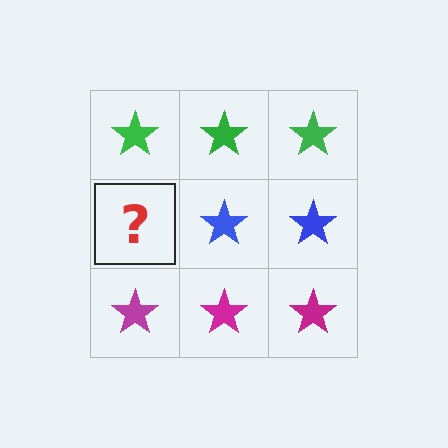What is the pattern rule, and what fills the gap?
The rule is that each row has a consistent color. The gap should be filled with a blue star.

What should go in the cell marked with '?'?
The missing cell should contain a blue star.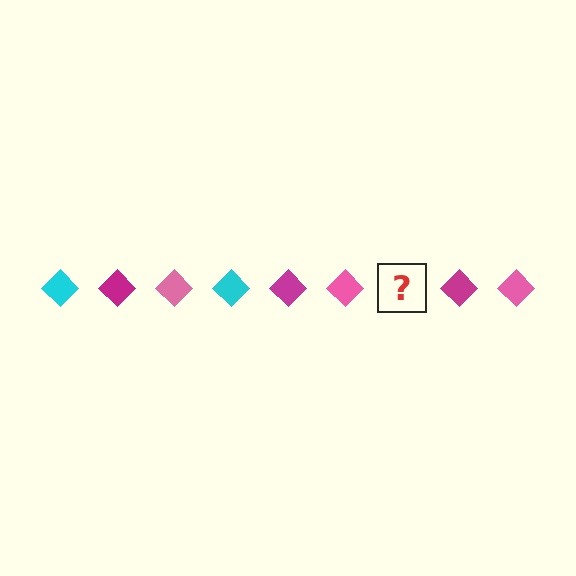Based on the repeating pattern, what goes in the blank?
The blank should be a cyan diamond.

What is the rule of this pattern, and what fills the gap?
The rule is that the pattern cycles through cyan, magenta, pink diamonds. The gap should be filled with a cyan diamond.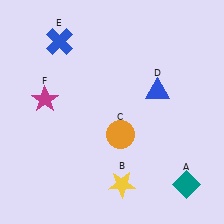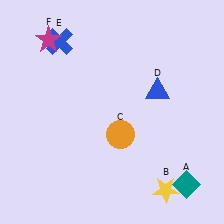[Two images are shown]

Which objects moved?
The objects that moved are: the yellow star (B), the magenta star (F).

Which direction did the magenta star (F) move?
The magenta star (F) moved up.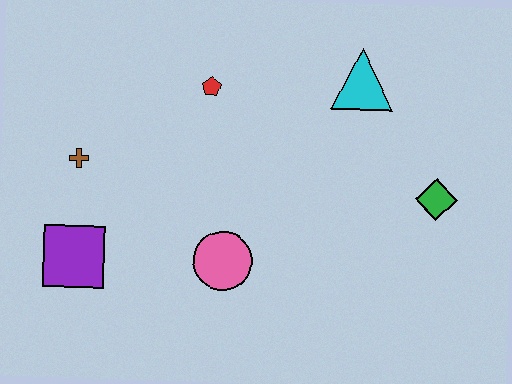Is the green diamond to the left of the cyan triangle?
No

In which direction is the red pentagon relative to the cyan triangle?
The red pentagon is to the left of the cyan triangle.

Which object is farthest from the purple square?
The green diamond is farthest from the purple square.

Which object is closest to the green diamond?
The cyan triangle is closest to the green diamond.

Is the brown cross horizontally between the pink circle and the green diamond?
No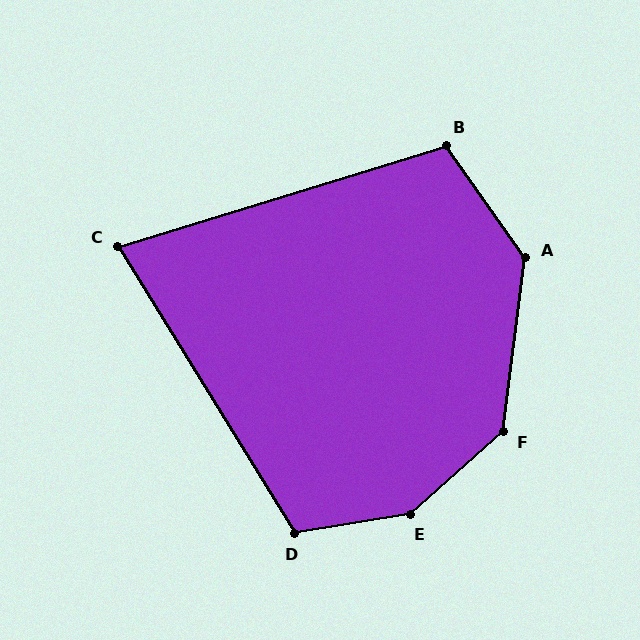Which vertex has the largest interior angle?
E, at approximately 147 degrees.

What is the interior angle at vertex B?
Approximately 109 degrees (obtuse).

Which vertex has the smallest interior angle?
C, at approximately 75 degrees.